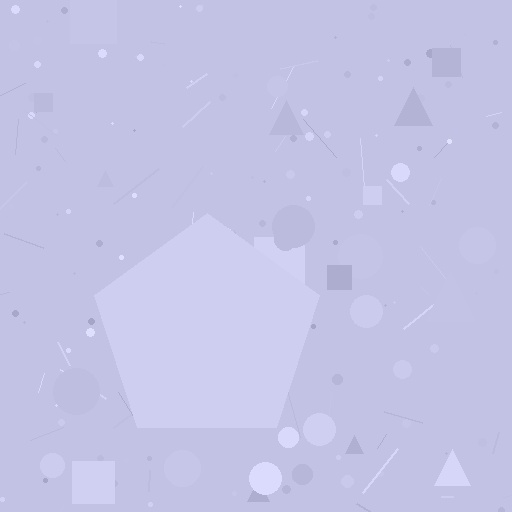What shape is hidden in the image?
A pentagon is hidden in the image.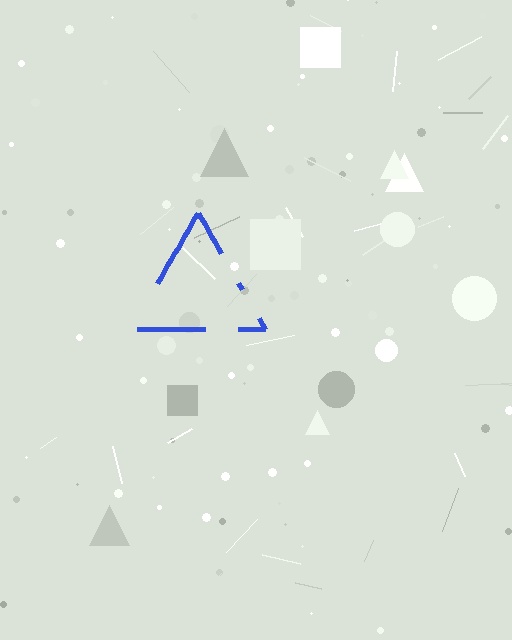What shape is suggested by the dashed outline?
The dashed outline suggests a triangle.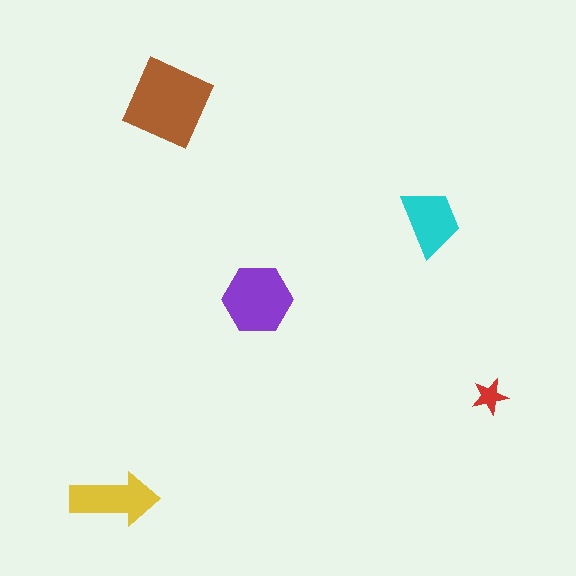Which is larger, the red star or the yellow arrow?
The yellow arrow.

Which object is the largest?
The brown square.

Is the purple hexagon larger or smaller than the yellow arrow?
Larger.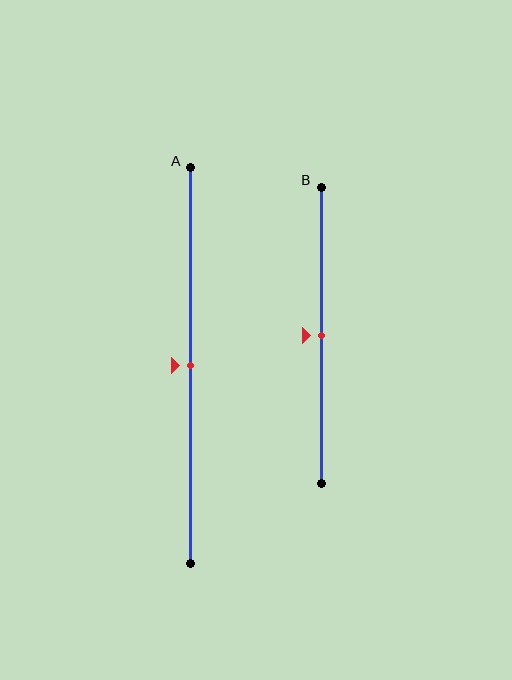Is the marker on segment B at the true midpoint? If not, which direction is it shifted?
Yes, the marker on segment B is at the true midpoint.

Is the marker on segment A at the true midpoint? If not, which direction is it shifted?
Yes, the marker on segment A is at the true midpoint.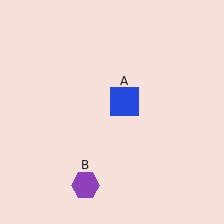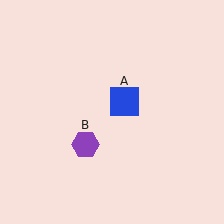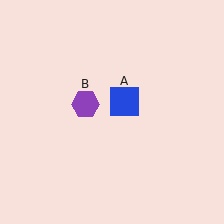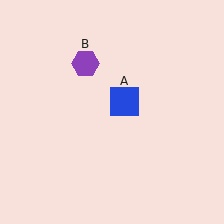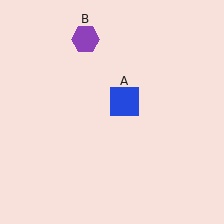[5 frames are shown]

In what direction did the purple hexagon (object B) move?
The purple hexagon (object B) moved up.